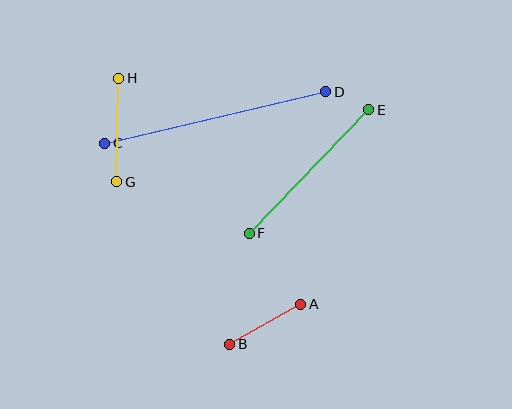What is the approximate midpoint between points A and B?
The midpoint is at approximately (265, 324) pixels.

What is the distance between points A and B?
The distance is approximately 82 pixels.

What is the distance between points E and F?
The distance is approximately 171 pixels.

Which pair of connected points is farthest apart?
Points C and D are farthest apart.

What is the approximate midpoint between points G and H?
The midpoint is at approximately (118, 130) pixels.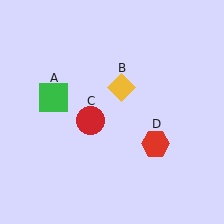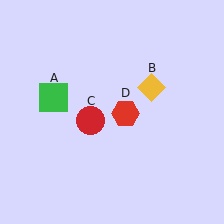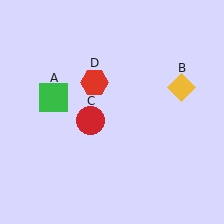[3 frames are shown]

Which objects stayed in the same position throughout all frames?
Green square (object A) and red circle (object C) remained stationary.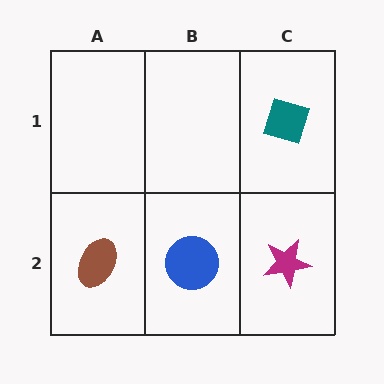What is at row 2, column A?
A brown ellipse.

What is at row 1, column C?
A teal diamond.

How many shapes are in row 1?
1 shape.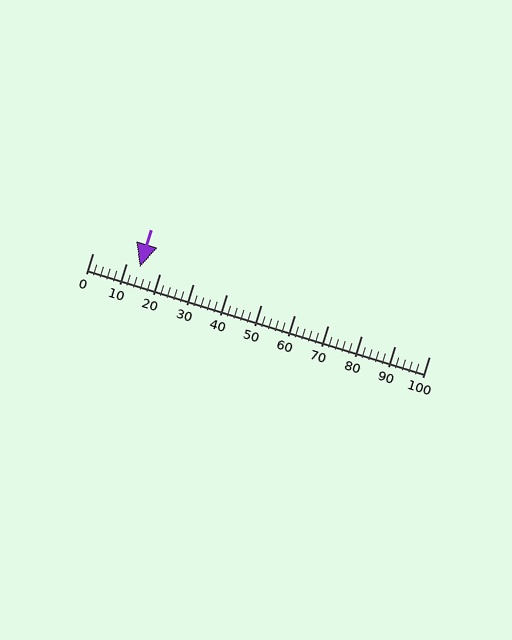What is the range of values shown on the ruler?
The ruler shows values from 0 to 100.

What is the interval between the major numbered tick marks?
The major tick marks are spaced 10 units apart.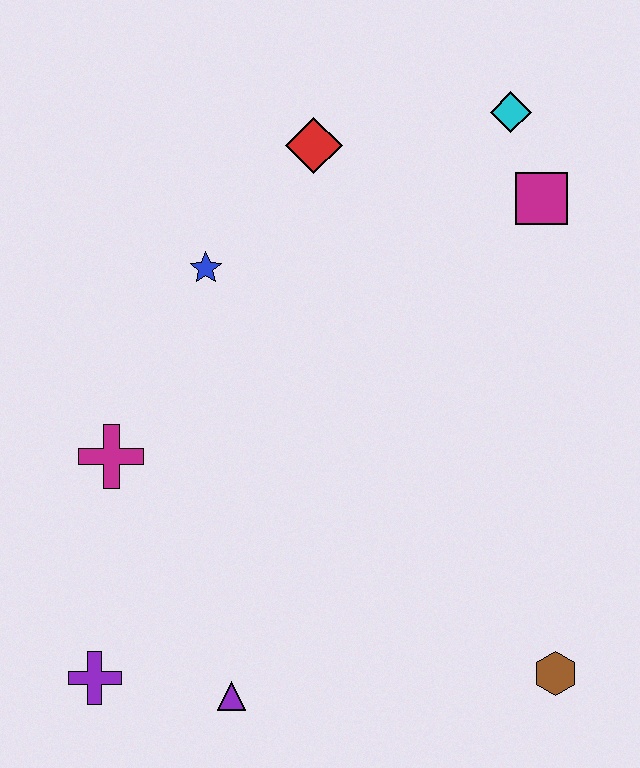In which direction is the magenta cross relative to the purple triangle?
The magenta cross is above the purple triangle.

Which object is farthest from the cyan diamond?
The purple cross is farthest from the cyan diamond.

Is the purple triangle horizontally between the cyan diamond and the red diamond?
No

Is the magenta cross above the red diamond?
No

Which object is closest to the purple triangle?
The purple cross is closest to the purple triangle.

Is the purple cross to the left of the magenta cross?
Yes